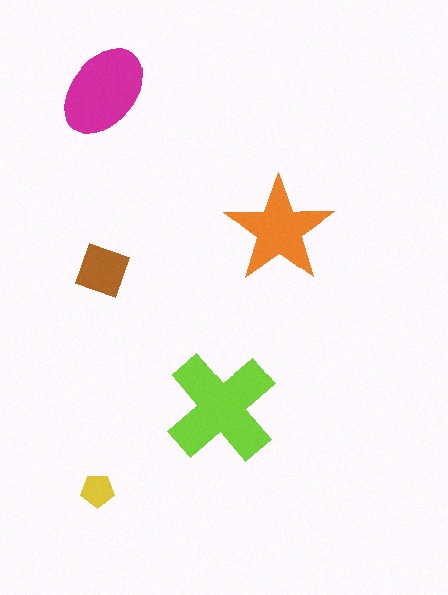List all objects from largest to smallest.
The lime cross, the magenta ellipse, the orange star, the brown diamond, the yellow pentagon.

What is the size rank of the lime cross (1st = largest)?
1st.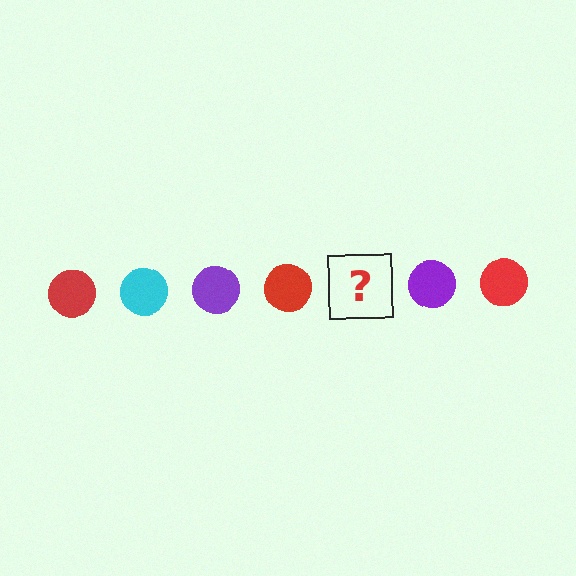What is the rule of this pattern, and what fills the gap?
The rule is that the pattern cycles through red, cyan, purple circles. The gap should be filled with a cyan circle.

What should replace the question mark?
The question mark should be replaced with a cyan circle.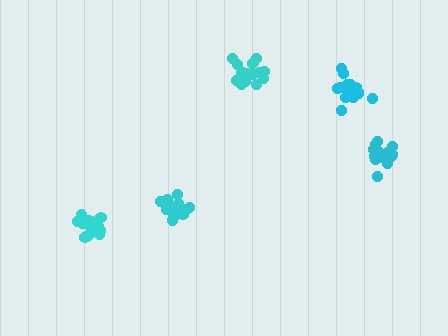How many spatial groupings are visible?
There are 5 spatial groupings.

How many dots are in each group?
Group 1: 15 dots, Group 2: 16 dots, Group 3: 17 dots, Group 4: 18 dots, Group 5: 17 dots (83 total).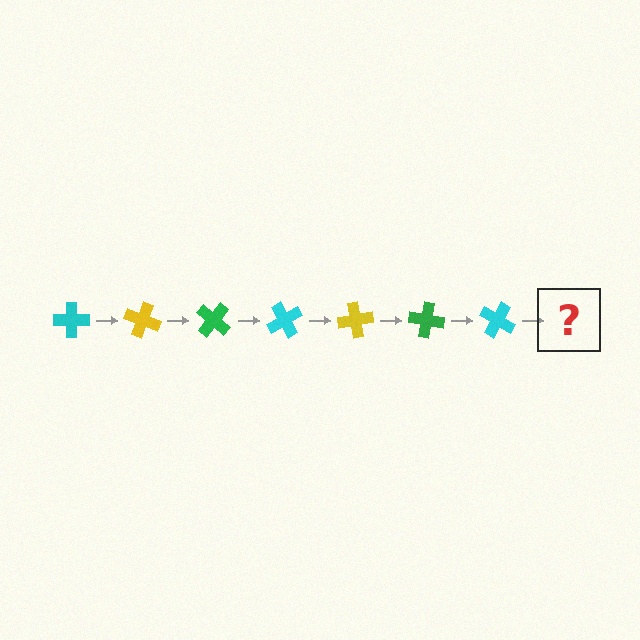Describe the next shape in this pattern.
It should be a yellow cross, rotated 140 degrees from the start.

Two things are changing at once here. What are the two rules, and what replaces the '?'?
The two rules are that it rotates 20 degrees each step and the color cycles through cyan, yellow, and green. The '?' should be a yellow cross, rotated 140 degrees from the start.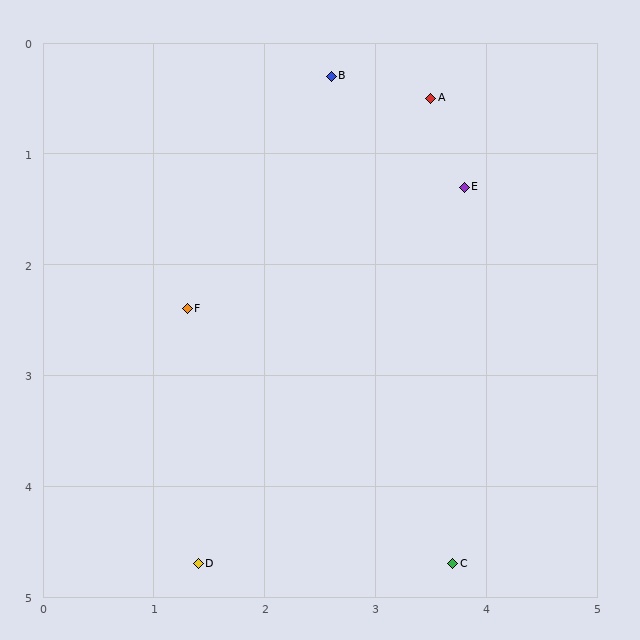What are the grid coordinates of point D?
Point D is at approximately (1.4, 4.7).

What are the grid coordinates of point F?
Point F is at approximately (1.3, 2.4).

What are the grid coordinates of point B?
Point B is at approximately (2.6, 0.3).